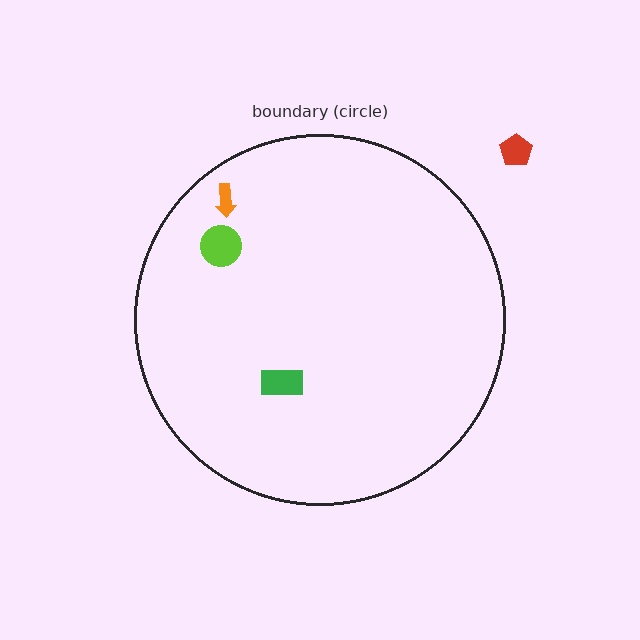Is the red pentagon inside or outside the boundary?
Outside.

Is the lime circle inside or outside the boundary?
Inside.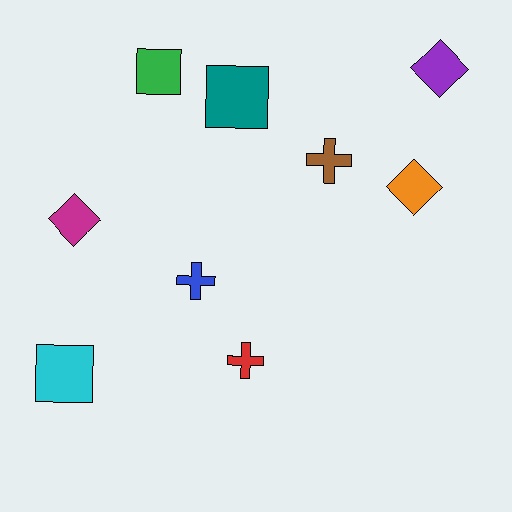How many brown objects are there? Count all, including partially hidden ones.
There is 1 brown object.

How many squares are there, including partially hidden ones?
There are 3 squares.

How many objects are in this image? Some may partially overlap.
There are 9 objects.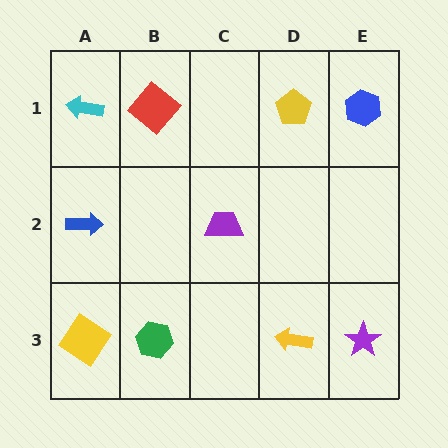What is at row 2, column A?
A blue arrow.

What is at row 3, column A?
A yellow diamond.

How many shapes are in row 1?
4 shapes.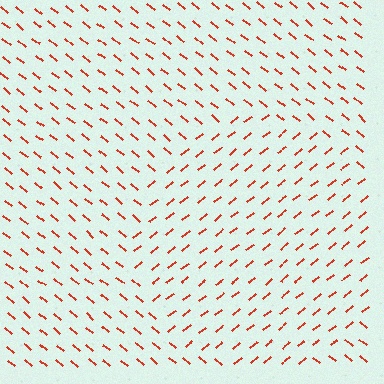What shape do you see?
I see a circle.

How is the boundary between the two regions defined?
The boundary is defined purely by a change in line orientation (approximately 77 degrees difference). All lines are the same color and thickness.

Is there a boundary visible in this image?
Yes, there is a texture boundary formed by a change in line orientation.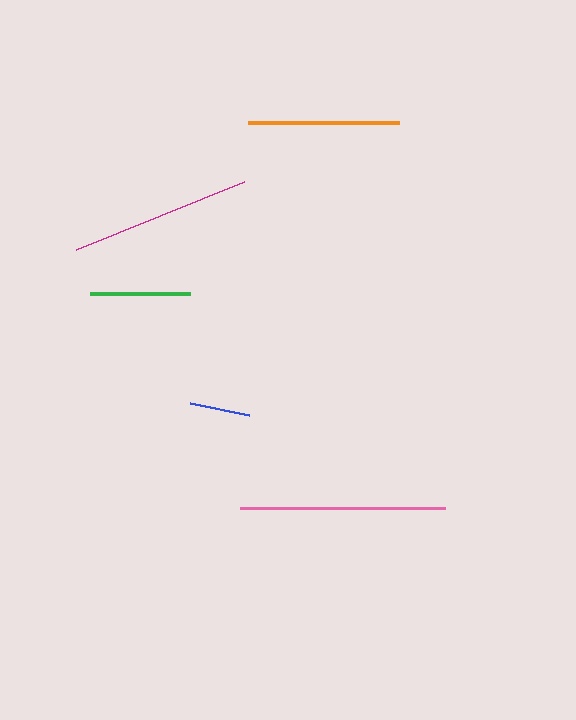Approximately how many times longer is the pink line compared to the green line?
The pink line is approximately 2.0 times the length of the green line.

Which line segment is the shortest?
The blue line is the shortest at approximately 61 pixels.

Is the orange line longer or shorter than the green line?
The orange line is longer than the green line.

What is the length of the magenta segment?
The magenta segment is approximately 182 pixels long.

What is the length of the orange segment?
The orange segment is approximately 151 pixels long.